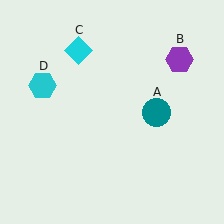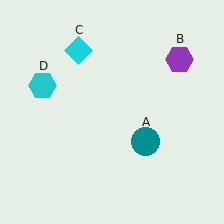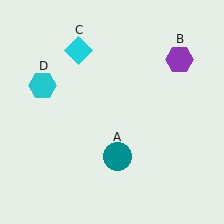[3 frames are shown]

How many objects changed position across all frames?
1 object changed position: teal circle (object A).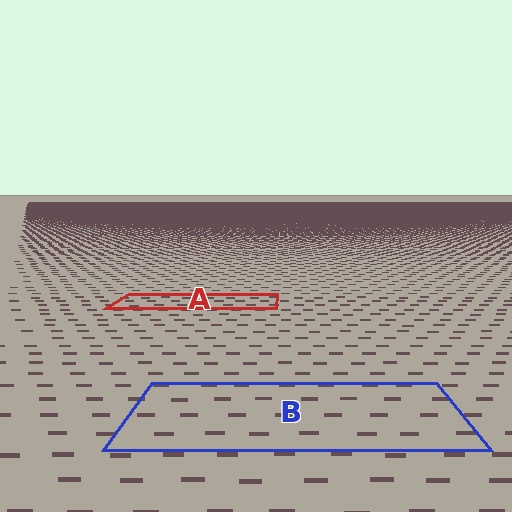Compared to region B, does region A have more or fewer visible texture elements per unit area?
Region A has more texture elements per unit area — they are packed more densely because it is farther away.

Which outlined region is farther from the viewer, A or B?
Region A is farther from the viewer — the texture elements inside it appear smaller and more densely packed.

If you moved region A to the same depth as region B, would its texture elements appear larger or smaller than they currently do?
They would appear larger. At a closer depth, the same texture elements are projected at a bigger on-screen size.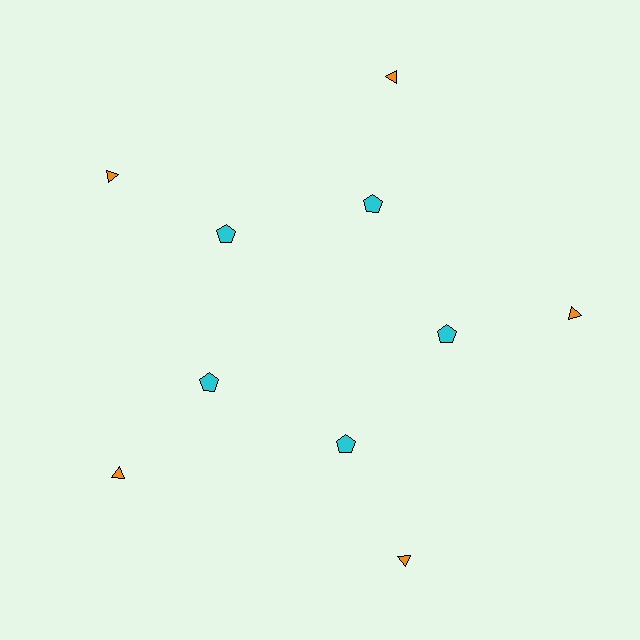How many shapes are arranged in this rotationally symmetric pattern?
There are 10 shapes, arranged in 5 groups of 2.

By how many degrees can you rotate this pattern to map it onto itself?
The pattern maps onto itself every 72 degrees of rotation.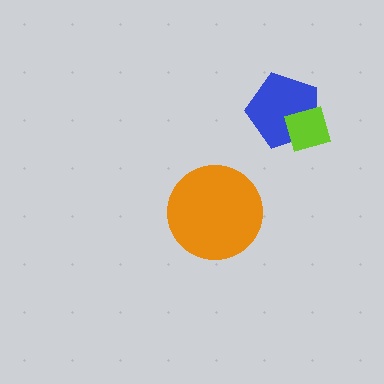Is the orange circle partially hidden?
No, no other shape covers it.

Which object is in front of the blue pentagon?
The lime diamond is in front of the blue pentagon.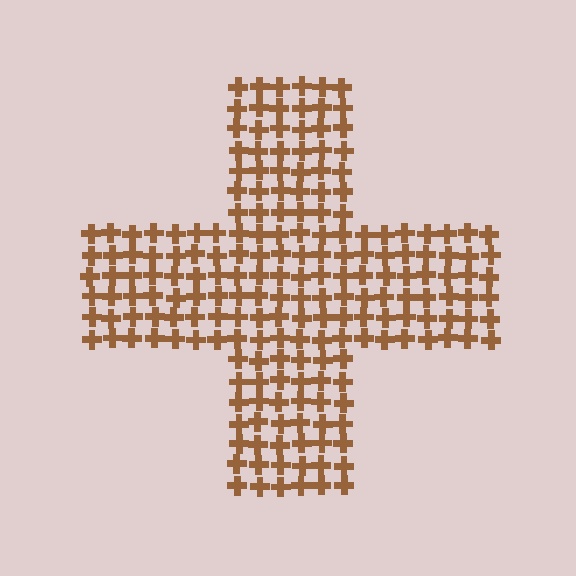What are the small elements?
The small elements are crosses.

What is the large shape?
The large shape is a cross.